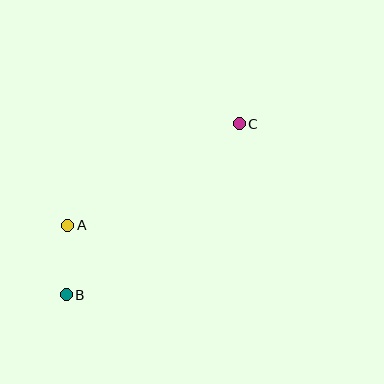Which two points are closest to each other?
Points A and B are closest to each other.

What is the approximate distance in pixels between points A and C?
The distance between A and C is approximately 199 pixels.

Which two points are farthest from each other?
Points B and C are farthest from each other.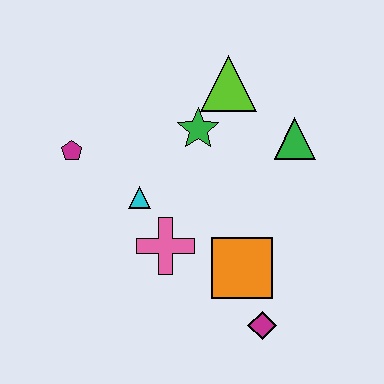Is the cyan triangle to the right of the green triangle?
No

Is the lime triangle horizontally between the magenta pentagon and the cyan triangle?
No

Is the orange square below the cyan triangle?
Yes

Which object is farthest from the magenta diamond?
The magenta pentagon is farthest from the magenta diamond.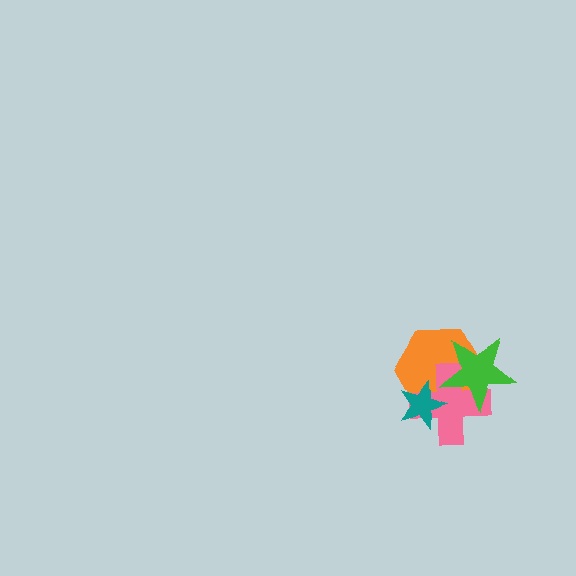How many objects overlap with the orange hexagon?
3 objects overlap with the orange hexagon.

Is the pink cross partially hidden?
Yes, it is partially covered by another shape.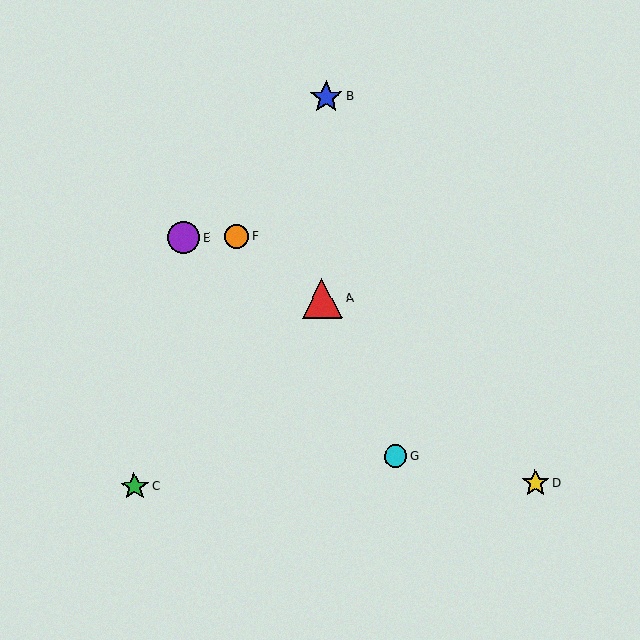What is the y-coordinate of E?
Object E is at y≈238.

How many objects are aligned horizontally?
2 objects (E, F) are aligned horizontally.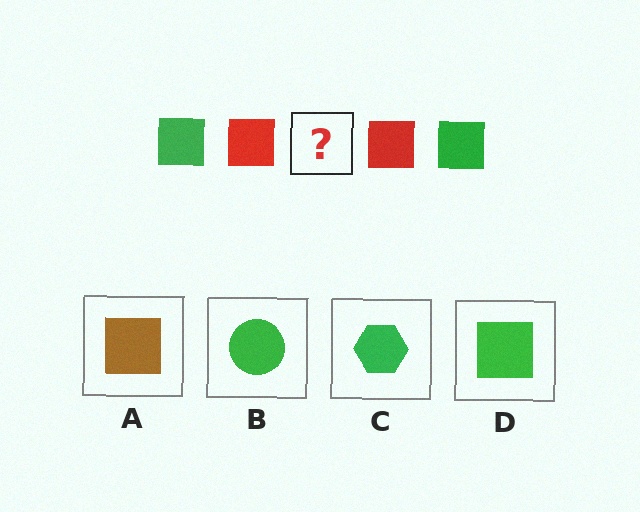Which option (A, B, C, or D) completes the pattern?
D.